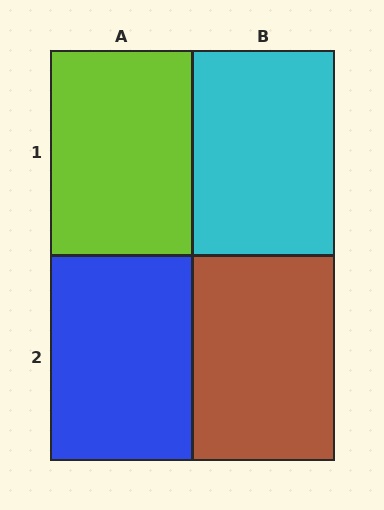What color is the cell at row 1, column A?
Lime.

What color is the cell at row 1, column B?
Cyan.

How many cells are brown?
1 cell is brown.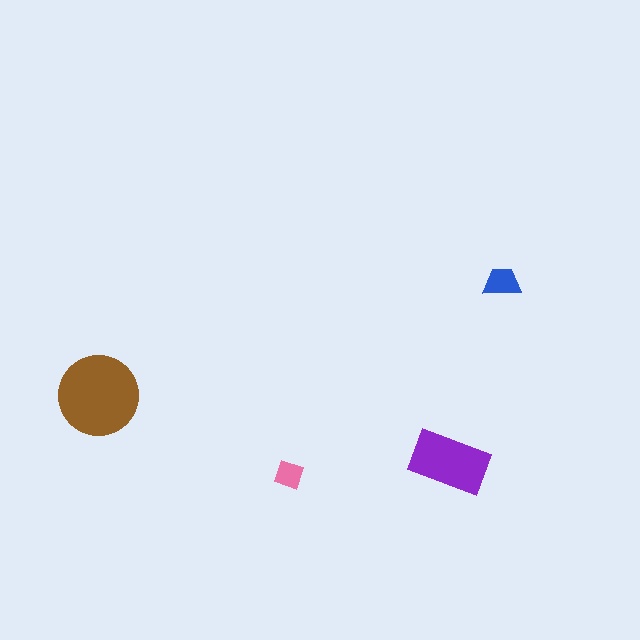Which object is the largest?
The brown circle.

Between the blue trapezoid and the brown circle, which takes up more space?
The brown circle.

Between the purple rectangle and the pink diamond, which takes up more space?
The purple rectangle.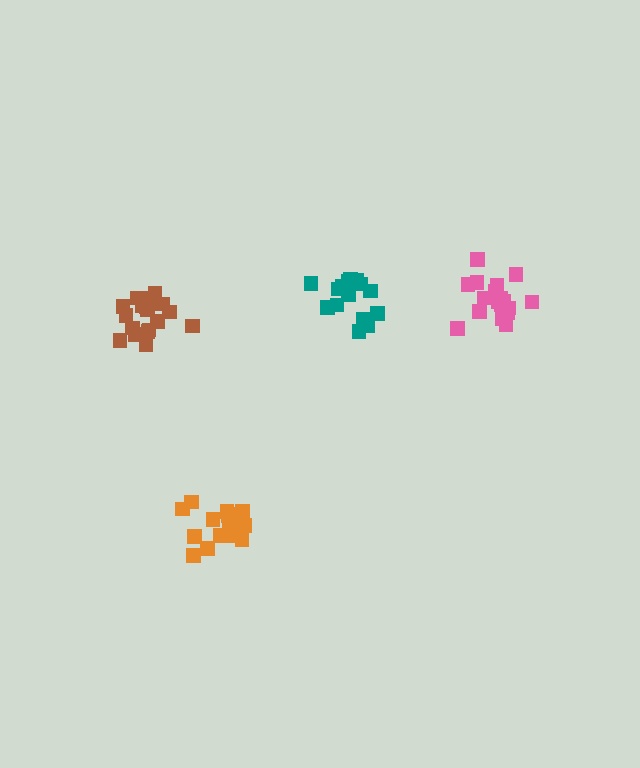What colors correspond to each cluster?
The clusters are colored: brown, teal, pink, orange.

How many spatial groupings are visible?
There are 4 spatial groupings.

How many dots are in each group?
Group 1: 19 dots, Group 2: 17 dots, Group 3: 18 dots, Group 4: 17 dots (71 total).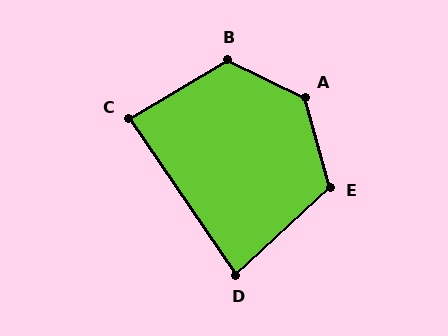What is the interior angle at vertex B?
Approximately 124 degrees (obtuse).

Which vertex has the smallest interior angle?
D, at approximately 81 degrees.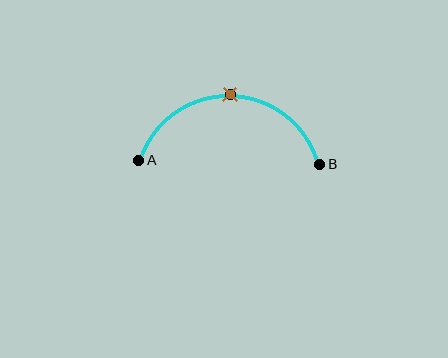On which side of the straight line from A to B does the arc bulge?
The arc bulges above the straight line connecting A and B.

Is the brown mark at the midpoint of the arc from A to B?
Yes. The brown mark lies on the arc at equal arc-length from both A and B — it is the arc midpoint.